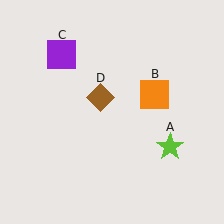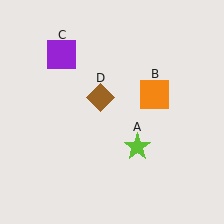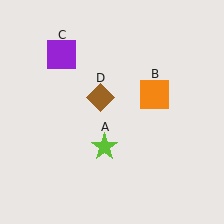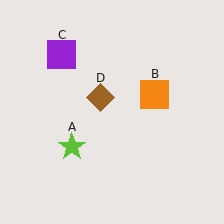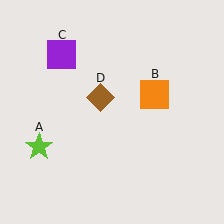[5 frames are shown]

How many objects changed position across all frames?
1 object changed position: lime star (object A).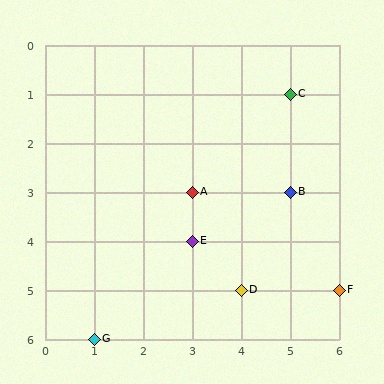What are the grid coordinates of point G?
Point G is at grid coordinates (1, 6).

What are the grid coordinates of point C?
Point C is at grid coordinates (5, 1).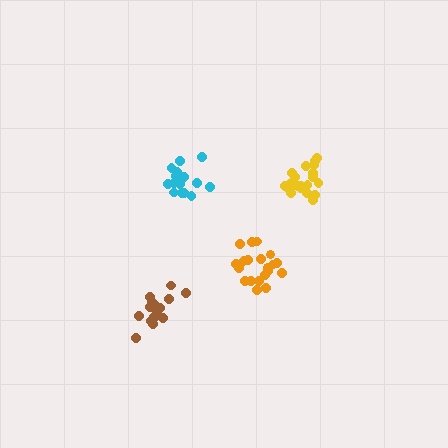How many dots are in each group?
Group 1: 18 dots, Group 2: 15 dots, Group 3: 21 dots, Group 4: 21 dots (75 total).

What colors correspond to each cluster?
The clusters are colored: brown, cyan, orange, yellow.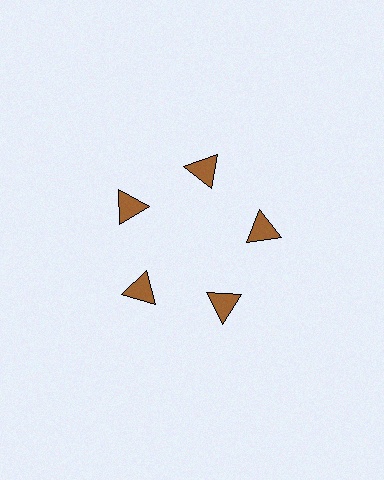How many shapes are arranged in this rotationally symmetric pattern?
There are 5 shapes, arranged in 5 groups of 1.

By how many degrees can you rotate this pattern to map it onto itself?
The pattern maps onto itself every 72 degrees of rotation.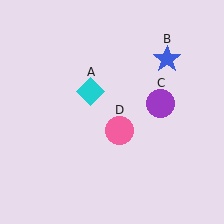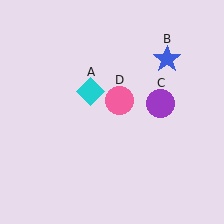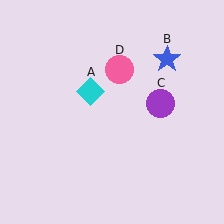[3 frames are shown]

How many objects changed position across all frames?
1 object changed position: pink circle (object D).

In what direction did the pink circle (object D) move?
The pink circle (object D) moved up.